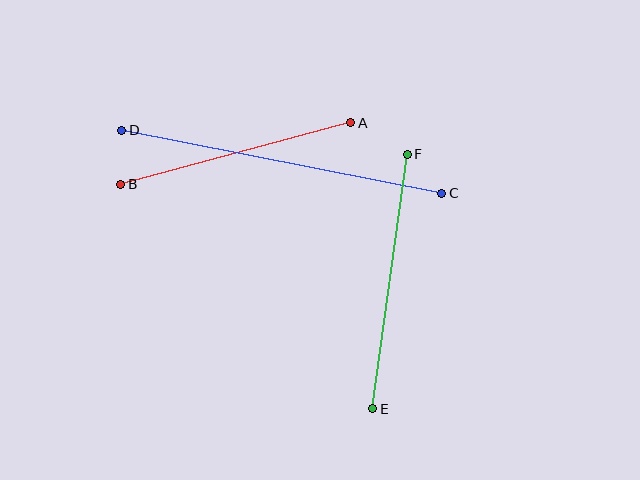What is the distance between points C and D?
The distance is approximately 326 pixels.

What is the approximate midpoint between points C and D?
The midpoint is at approximately (282, 162) pixels.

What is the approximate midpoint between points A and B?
The midpoint is at approximately (236, 153) pixels.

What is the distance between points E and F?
The distance is approximately 257 pixels.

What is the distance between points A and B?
The distance is approximately 238 pixels.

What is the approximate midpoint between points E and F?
The midpoint is at approximately (390, 281) pixels.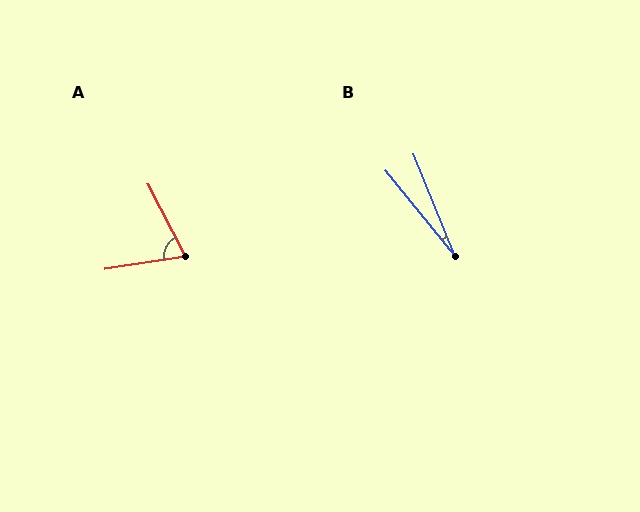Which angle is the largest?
A, at approximately 72 degrees.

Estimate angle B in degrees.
Approximately 17 degrees.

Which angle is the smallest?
B, at approximately 17 degrees.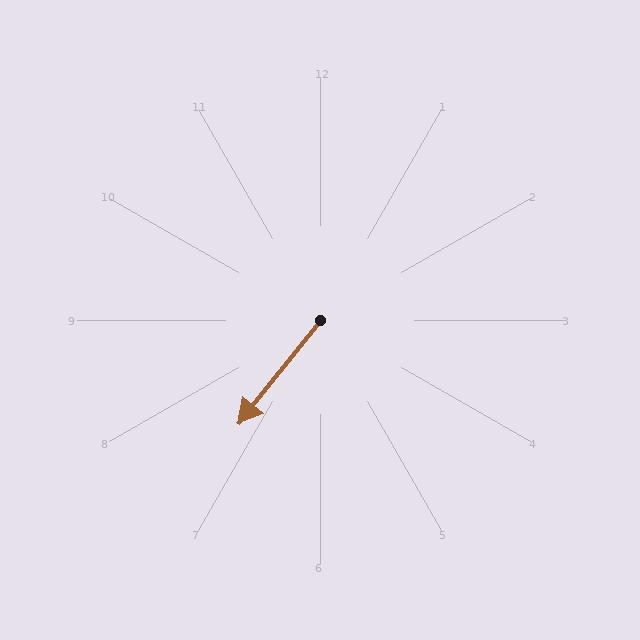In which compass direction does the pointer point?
Southwest.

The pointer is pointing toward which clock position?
Roughly 7 o'clock.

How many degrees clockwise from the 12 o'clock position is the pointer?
Approximately 218 degrees.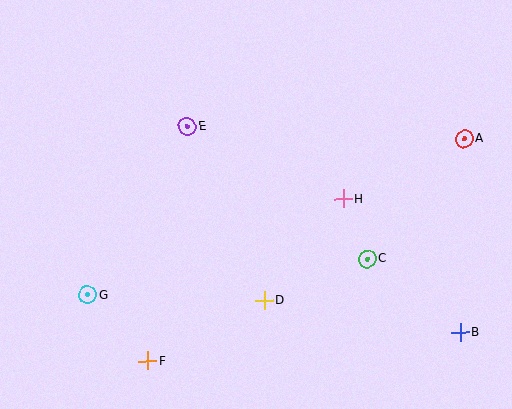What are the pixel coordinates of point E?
Point E is at (187, 126).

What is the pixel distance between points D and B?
The distance between D and B is 199 pixels.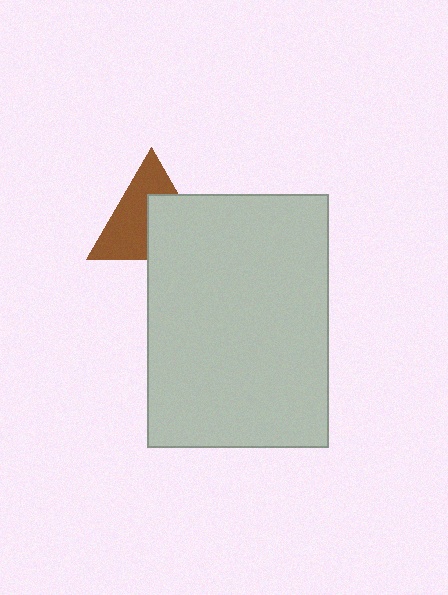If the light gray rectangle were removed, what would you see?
You would see the complete brown triangle.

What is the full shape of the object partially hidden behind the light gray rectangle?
The partially hidden object is a brown triangle.